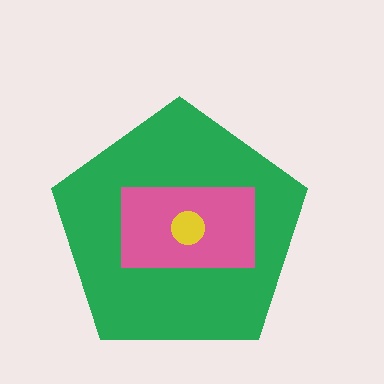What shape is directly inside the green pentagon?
The pink rectangle.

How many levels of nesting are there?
3.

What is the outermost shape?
The green pentagon.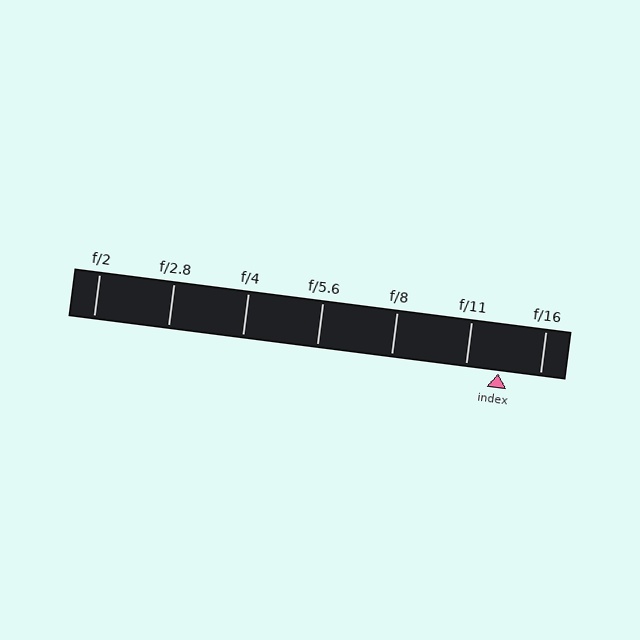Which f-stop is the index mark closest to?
The index mark is closest to f/11.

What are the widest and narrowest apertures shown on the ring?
The widest aperture shown is f/2 and the narrowest is f/16.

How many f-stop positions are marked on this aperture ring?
There are 7 f-stop positions marked.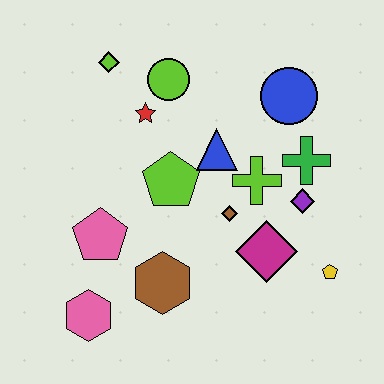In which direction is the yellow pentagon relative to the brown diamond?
The yellow pentagon is to the right of the brown diamond.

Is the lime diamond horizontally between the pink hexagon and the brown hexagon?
Yes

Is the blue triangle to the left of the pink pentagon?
No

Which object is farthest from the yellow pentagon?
The lime diamond is farthest from the yellow pentagon.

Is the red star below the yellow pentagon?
No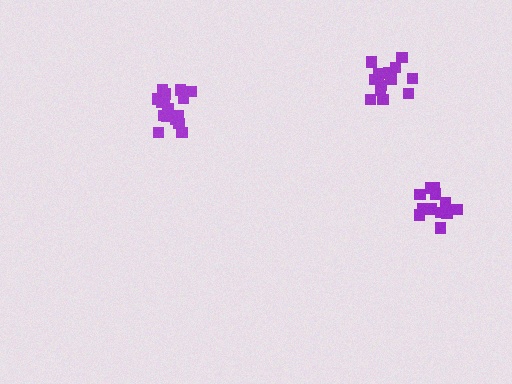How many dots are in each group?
Group 1: 16 dots, Group 2: 13 dots, Group 3: 12 dots (41 total).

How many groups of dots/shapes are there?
There are 3 groups.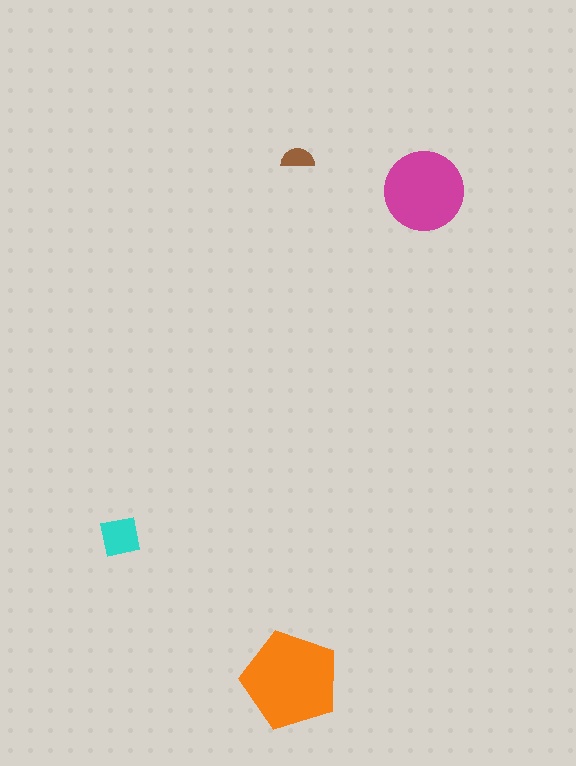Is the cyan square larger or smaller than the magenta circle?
Smaller.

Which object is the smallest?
The brown semicircle.